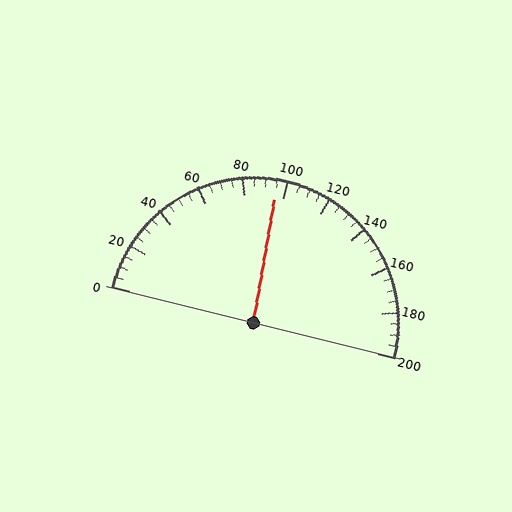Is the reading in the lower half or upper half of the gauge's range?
The reading is in the lower half of the range (0 to 200).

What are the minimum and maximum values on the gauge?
The gauge ranges from 0 to 200.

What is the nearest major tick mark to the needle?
The nearest major tick mark is 100.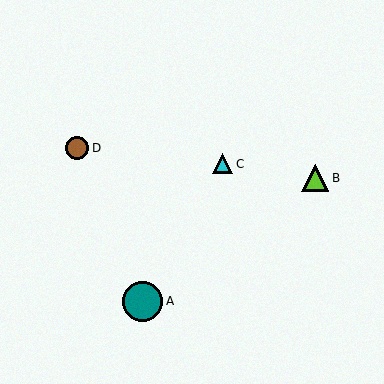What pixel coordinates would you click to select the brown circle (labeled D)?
Click at (77, 148) to select the brown circle D.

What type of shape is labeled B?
Shape B is a lime triangle.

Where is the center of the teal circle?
The center of the teal circle is at (143, 301).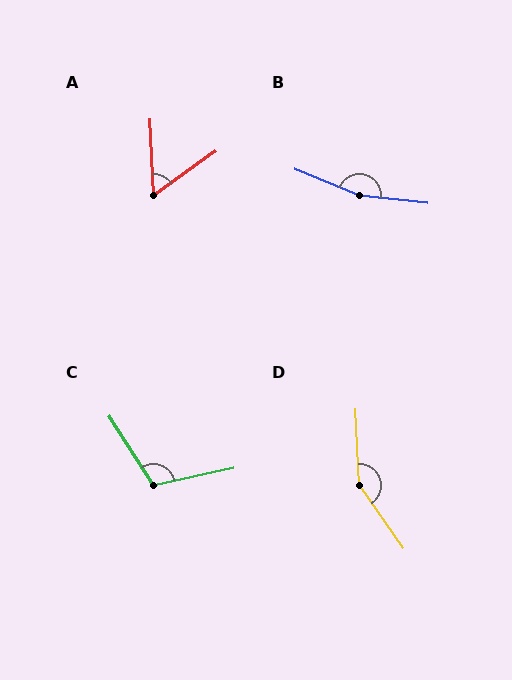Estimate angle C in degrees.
Approximately 110 degrees.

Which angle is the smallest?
A, at approximately 57 degrees.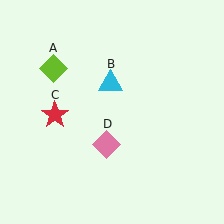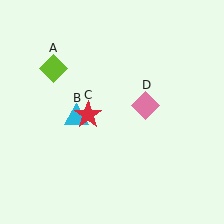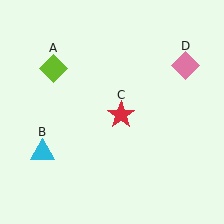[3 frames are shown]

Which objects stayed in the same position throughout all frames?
Lime diamond (object A) remained stationary.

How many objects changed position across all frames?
3 objects changed position: cyan triangle (object B), red star (object C), pink diamond (object D).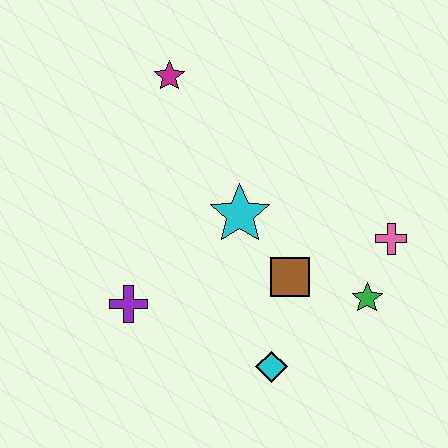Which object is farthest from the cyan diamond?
The magenta star is farthest from the cyan diamond.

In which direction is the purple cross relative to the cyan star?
The purple cross is to the left of the cyan star.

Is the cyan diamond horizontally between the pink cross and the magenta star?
Yes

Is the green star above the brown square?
No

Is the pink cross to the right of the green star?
Yes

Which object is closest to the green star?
The pink cross is closest to the green star.